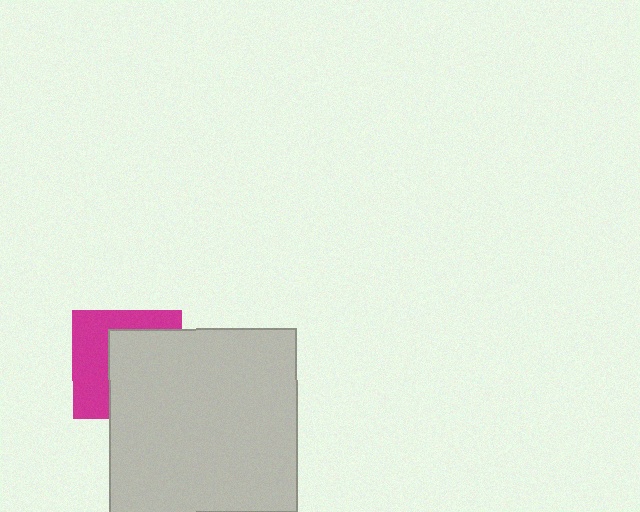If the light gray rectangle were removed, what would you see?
You would see the complete magenta square.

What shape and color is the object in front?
The object in front is a light gray rectangle.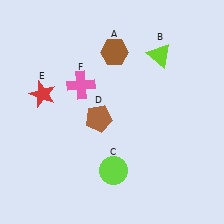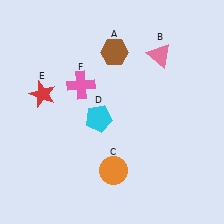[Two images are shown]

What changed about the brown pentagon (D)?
In Image 1, D is brown. In Image 2, it changed to cyan.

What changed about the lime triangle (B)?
In Image 1, B is lime. In Image 2, it changed to pink.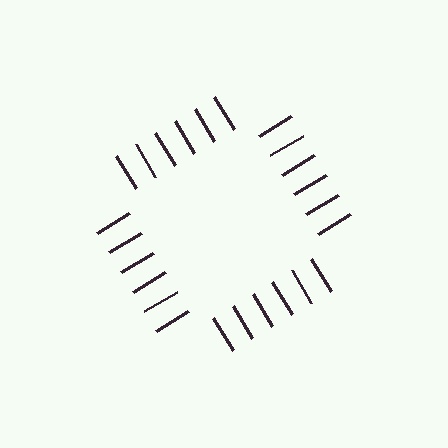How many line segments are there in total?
24 — 6 along each of the 4 edges.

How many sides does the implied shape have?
4 sides — the line-ends trace a square.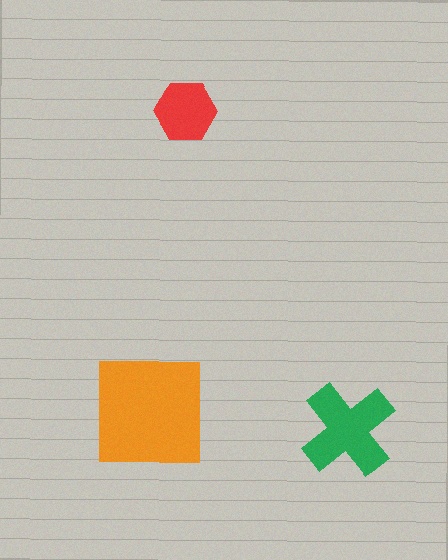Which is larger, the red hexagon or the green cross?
The green cross.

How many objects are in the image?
There are 3 objects in the image.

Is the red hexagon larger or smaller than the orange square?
Smaller.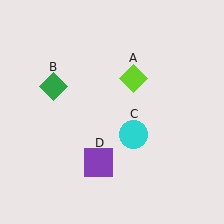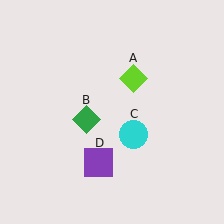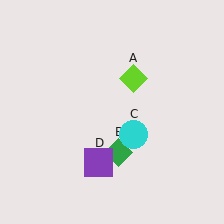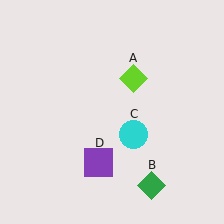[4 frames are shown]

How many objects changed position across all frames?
1 object changed position: green diamond (object B).